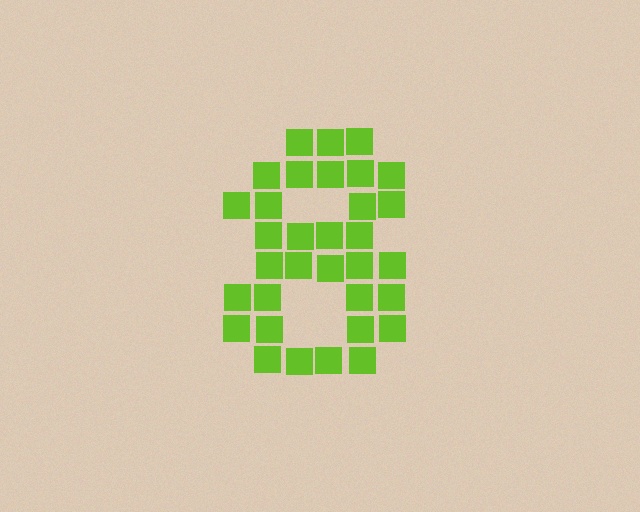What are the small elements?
The small elements are squares.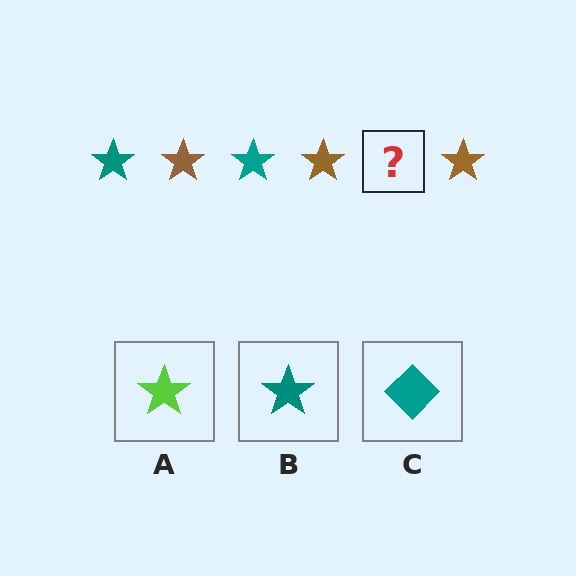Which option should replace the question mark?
Option B.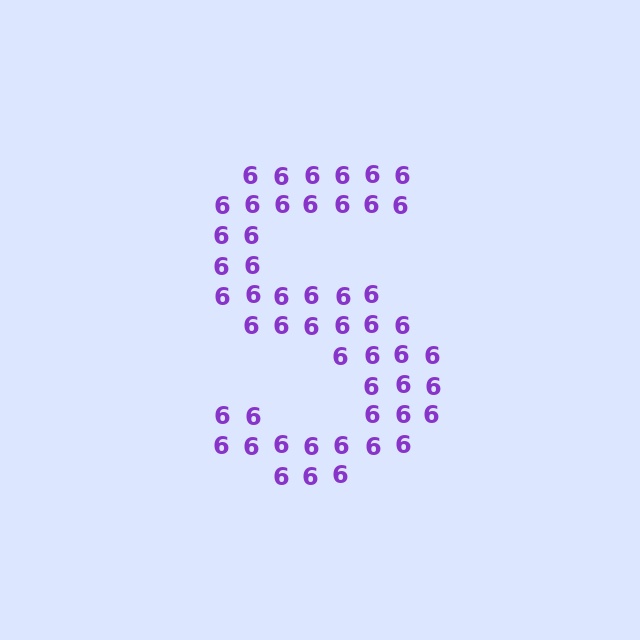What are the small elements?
The small elements are digit 6's.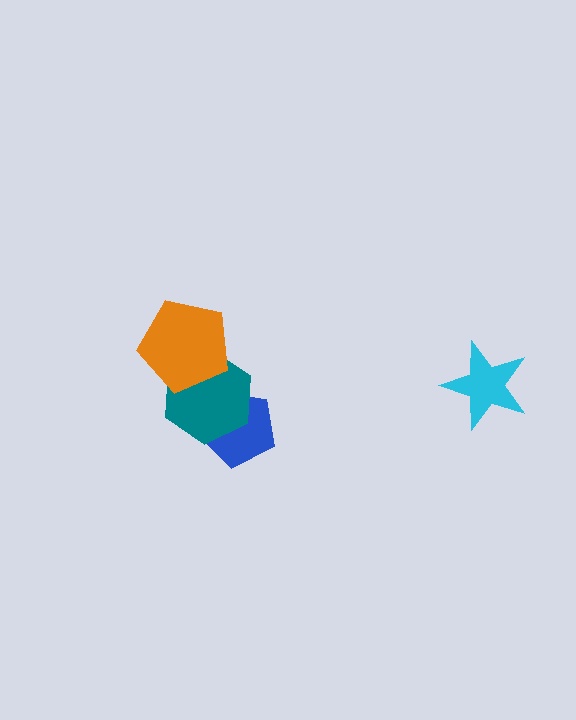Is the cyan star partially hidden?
No, no other shape covers it.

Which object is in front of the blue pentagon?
The teal hexagon is in front of the blue pentagon.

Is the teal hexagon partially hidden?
Yes, it is partially covered by another shape.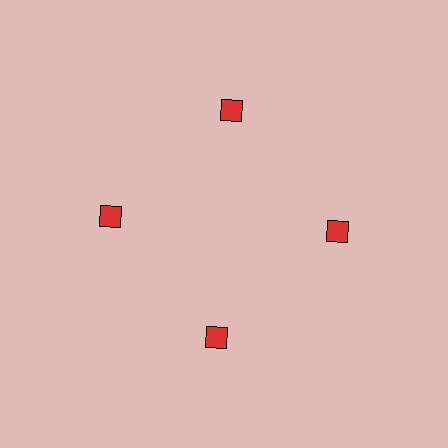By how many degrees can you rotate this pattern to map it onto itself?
The pattern maps onto itself every 90 degrees of rotation.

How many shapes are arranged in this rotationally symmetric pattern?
There are 4 shapes, arranged in 4 groups of 1.